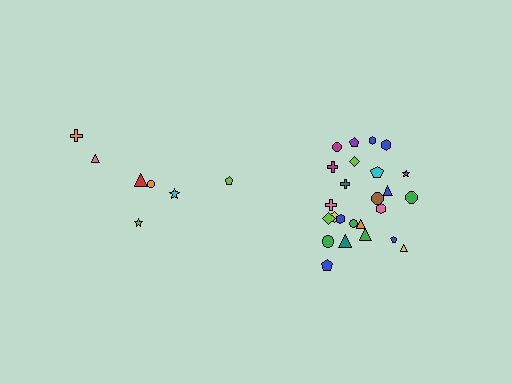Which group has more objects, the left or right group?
The right group.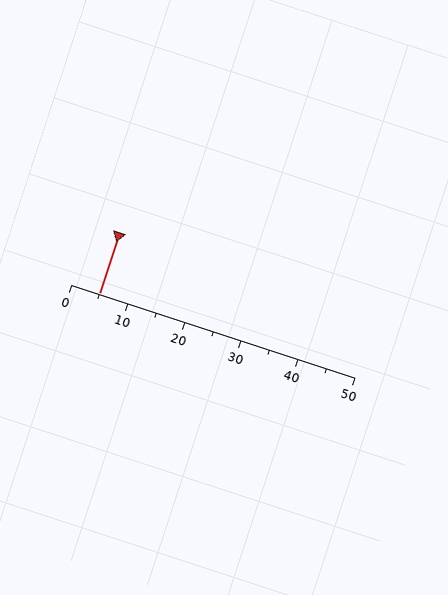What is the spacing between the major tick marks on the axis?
The major ticks are spaced 10 apart.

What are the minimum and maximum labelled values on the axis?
The axis runs from 0 to 50.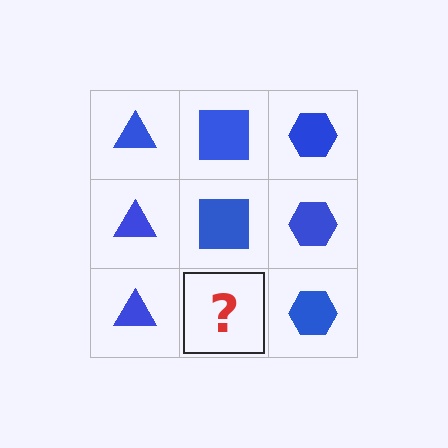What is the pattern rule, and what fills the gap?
The rule is that each column has a consistent shape. The gap should be filled with a blue square.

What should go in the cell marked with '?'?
The missing cell should contain a blue square.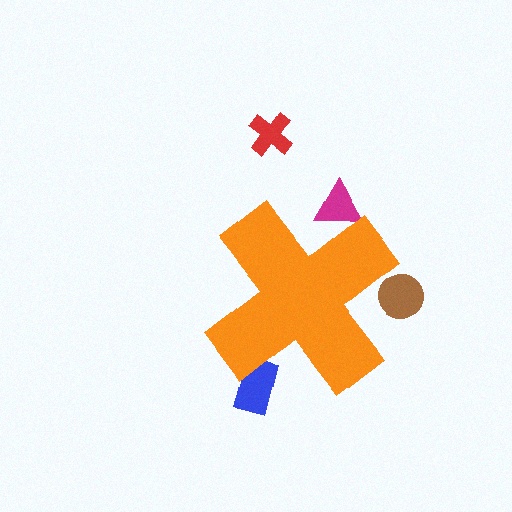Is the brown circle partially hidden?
Yes, the brown circle is partially hidden behind the orange cross.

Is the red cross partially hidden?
No, the red cross is fully visible.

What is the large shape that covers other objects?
An orange cross.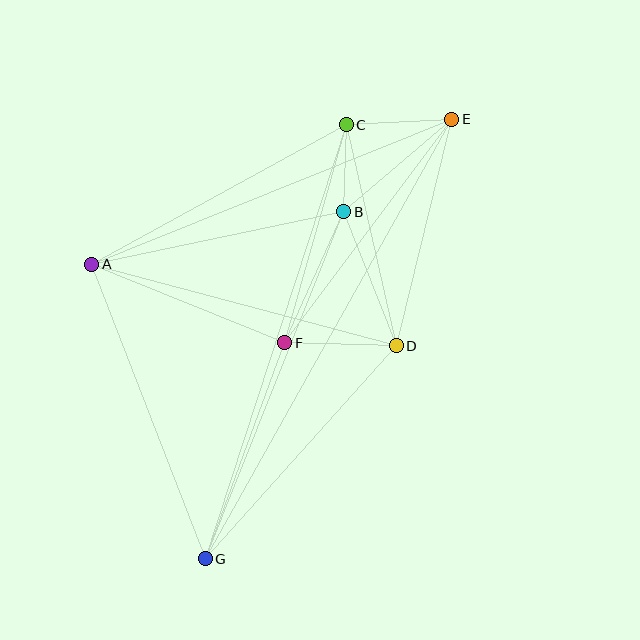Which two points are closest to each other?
Points B and C are closest to each other.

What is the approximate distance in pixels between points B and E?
The distance between B and E is approximately 142 pixels.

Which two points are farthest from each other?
Points E and G are farthest from each other.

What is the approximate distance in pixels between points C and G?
The distance between C and G is approximately 456 pixels.